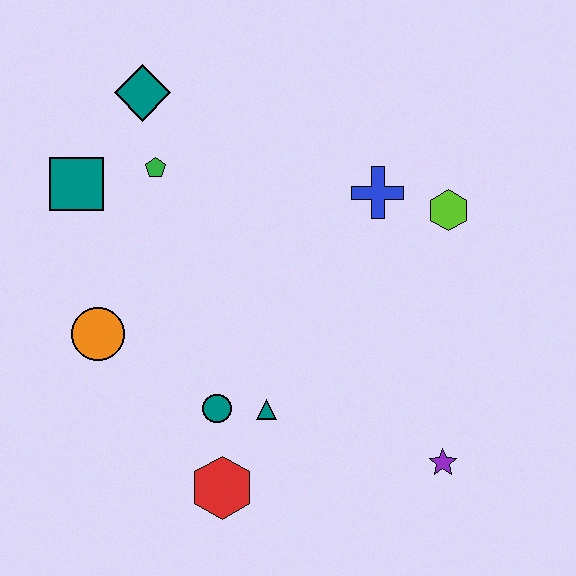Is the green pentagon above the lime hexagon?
Yes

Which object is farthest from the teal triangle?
The teal diamond is farthest from the teal triangle.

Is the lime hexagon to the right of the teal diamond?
Yes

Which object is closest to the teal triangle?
The teal circle is closest to the teal triangle.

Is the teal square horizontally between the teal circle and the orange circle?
No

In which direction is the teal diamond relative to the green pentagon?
The teal diamond is above the green pentagon.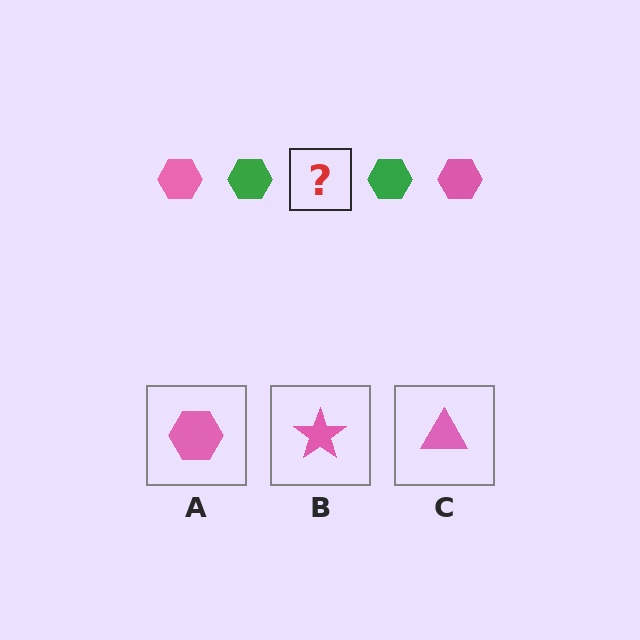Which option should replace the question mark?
Option A.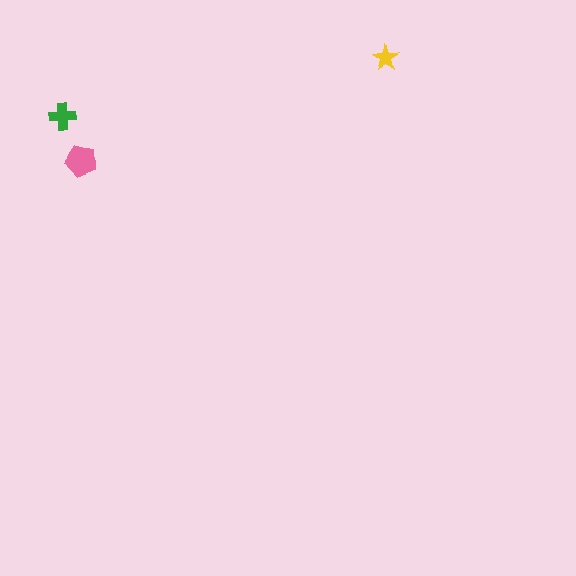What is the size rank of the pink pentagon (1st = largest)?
1st.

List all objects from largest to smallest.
The pink pentagon, the green cross, the yellow star.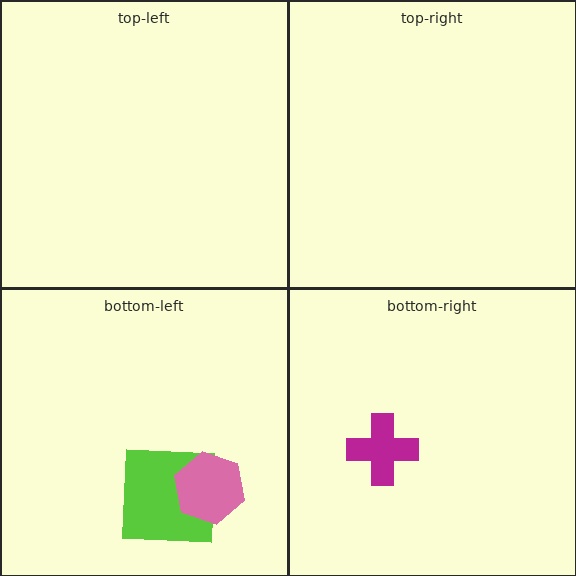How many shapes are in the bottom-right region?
1.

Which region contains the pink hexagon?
The bottom-left region.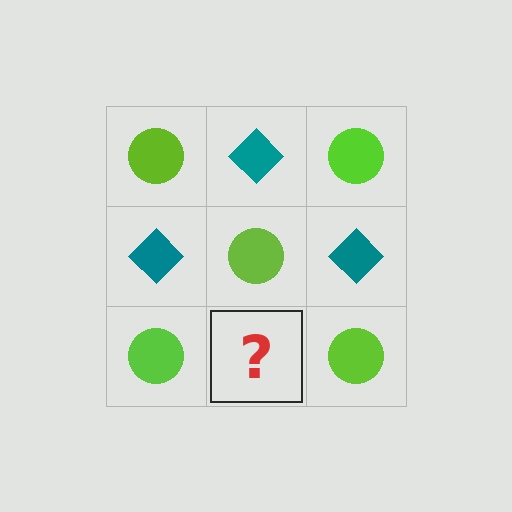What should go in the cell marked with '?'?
The missing cell should contain a teal diamond.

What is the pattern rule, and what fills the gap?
The rule is that it alternates lime circle and teal diamond in a checkerboard pattern. The gap should be filled with a teal diamond.